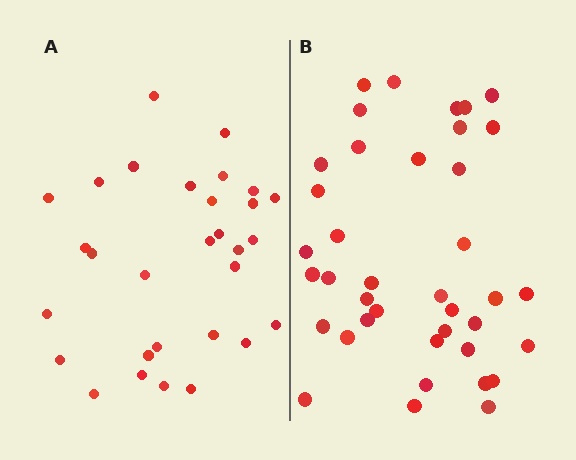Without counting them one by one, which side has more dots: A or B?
Region B (the right region) has more dots.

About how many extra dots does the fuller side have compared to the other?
Region B has roughly 8 or so more dots than region A.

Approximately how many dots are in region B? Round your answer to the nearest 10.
About 40 dots. (The exact count is 39, which rounds to 40.)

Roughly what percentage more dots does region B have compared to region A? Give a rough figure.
About 30% more.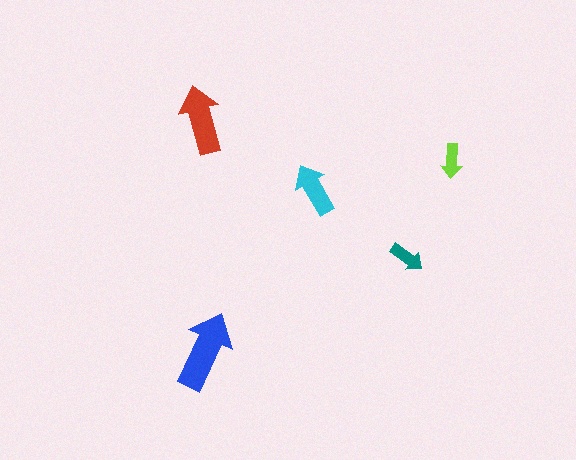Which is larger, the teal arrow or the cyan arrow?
The cyan one.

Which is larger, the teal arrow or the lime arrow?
The teal one.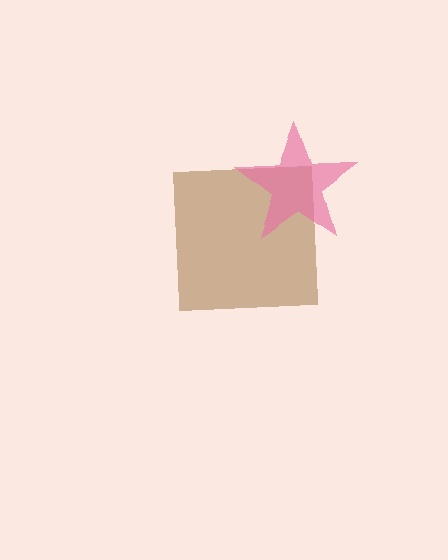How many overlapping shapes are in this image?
There are 2 overlapping shapes in the image.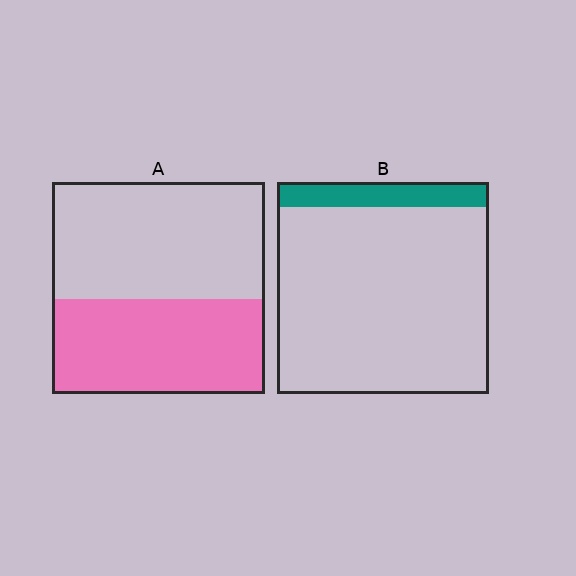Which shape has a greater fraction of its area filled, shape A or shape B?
Shape A.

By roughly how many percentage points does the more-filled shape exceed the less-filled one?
By roughly 35 percentage points (A over B).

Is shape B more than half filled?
No.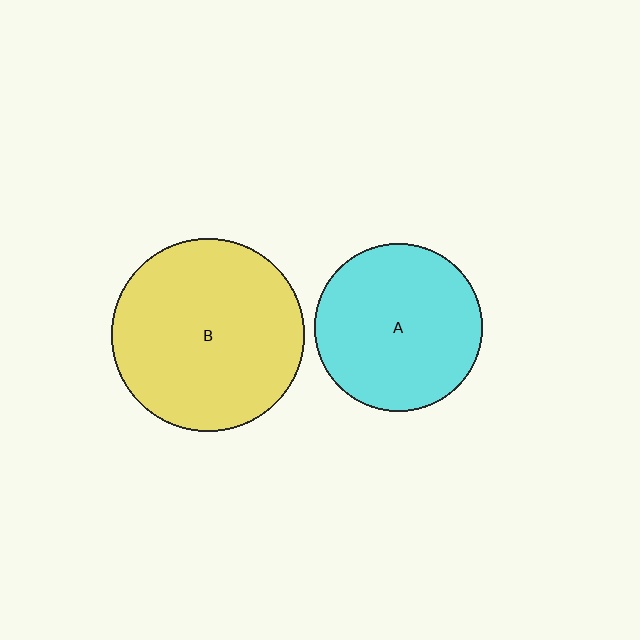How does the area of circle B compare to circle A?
Approximately 1.3 times.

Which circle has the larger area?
Circle B (yellow).